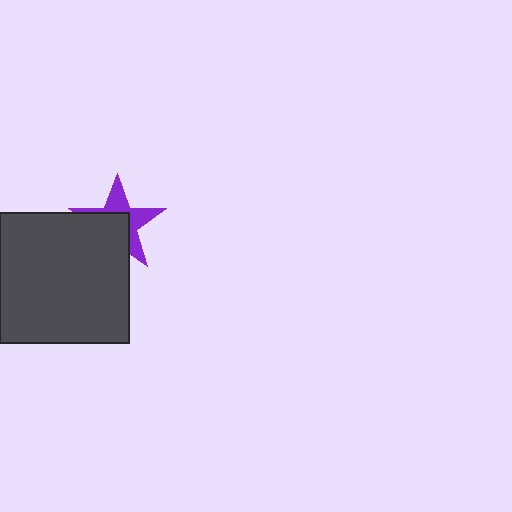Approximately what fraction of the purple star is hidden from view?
Roughly 52% of the purple star is hidden behind the dark gray square.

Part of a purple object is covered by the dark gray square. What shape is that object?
It is a star.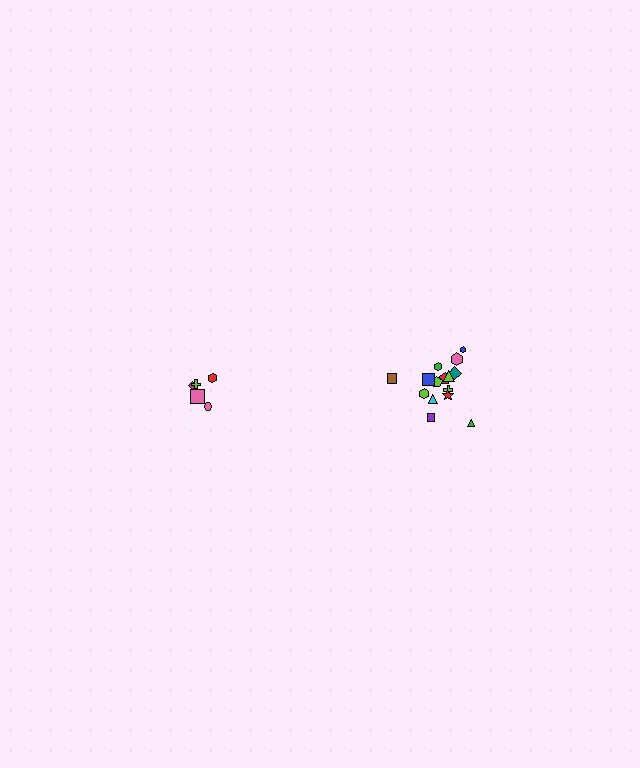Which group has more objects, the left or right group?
The right group.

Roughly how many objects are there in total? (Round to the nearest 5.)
Roughly 20 objects in total.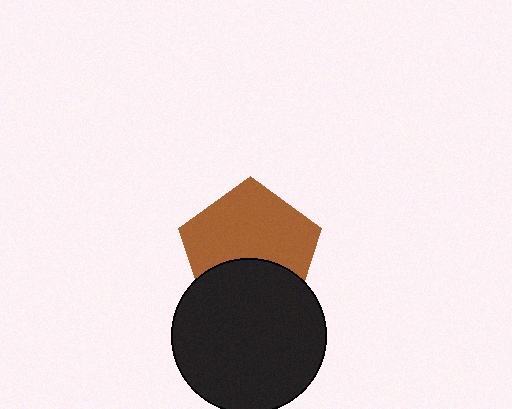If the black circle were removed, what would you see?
You would see the complete brown pentagon.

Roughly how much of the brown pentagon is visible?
About half of it is visible (roughly 64%).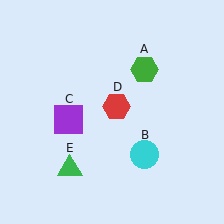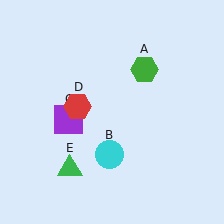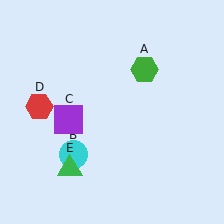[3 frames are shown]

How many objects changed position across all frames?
2 objects changed position: cyan circle (object B), red hexagon (object D).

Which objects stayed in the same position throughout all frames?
Green hexagon (object A) and purple square (object C) and green triangle (object E) remained stationary.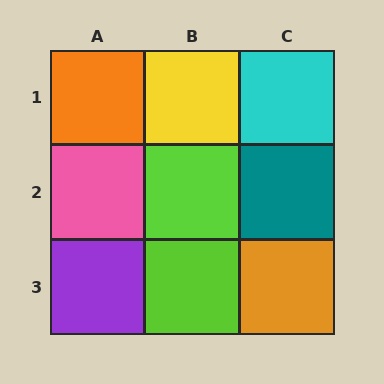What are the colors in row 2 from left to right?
Pink, lime, teal.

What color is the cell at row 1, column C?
Cyan.